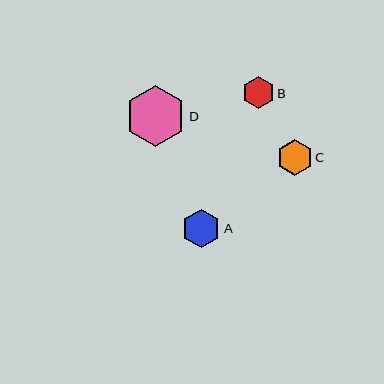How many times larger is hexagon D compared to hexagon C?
Hexagon D is approximately 1.7 times the size of hexagon C.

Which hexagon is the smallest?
Hexagon B is the smallest with a size of approximately 32 pixels.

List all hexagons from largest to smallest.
From largest to smallest: D, A, C, B.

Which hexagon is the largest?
Hexagon D is the largest with a size of approximately 61 pixels.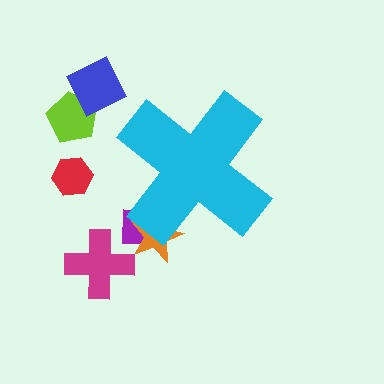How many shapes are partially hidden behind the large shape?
2 shapes are partially hidden.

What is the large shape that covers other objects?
A cyan cross.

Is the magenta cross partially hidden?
No, the magenta cross is fully visible.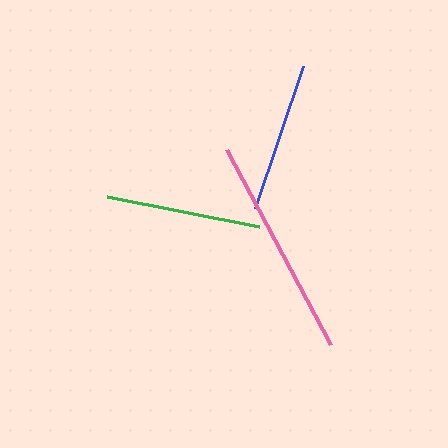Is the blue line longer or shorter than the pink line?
The pink line is longer than the blue line.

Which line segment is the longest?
The pink line is the longest at approximately 221 pixels.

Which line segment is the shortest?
The blue line is the shortest at approximately 149 pixels.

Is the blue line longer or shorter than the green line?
The green line is longer than the blue line.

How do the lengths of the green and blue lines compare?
The green and blue lines are approximately the same length.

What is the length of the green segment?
The green segment is approximately 155 pixels long.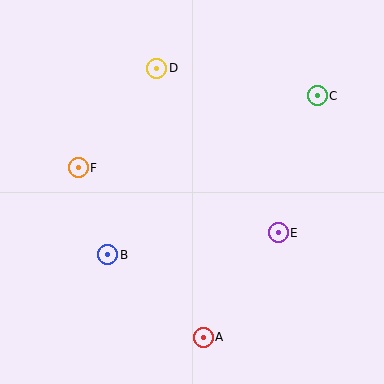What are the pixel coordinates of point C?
Point C is at (317, 96).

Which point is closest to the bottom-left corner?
Point B is closest to the bottom-left corner.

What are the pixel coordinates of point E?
Point E is at (278, 233).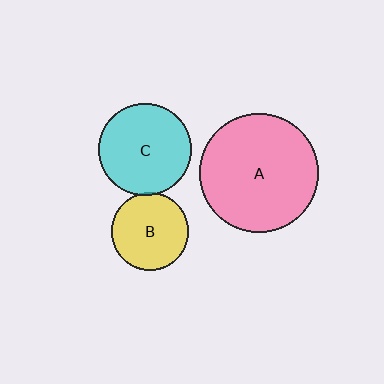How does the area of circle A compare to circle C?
Approximately 1.7 times.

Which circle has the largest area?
Circle A (pink).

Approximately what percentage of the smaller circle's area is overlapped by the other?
Approximately 5%.